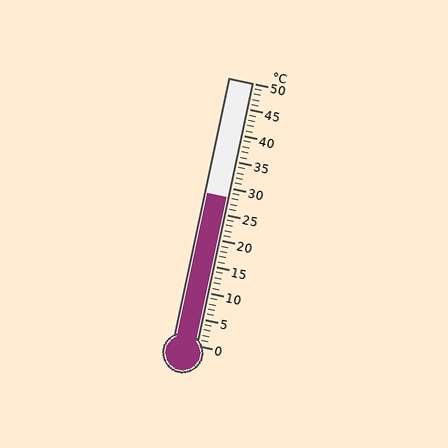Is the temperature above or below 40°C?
The temperature is below 40°C.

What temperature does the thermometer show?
The thermometer shows approximately 28°C.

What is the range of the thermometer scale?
The thermometer scale ranges from 0°C to 50°C.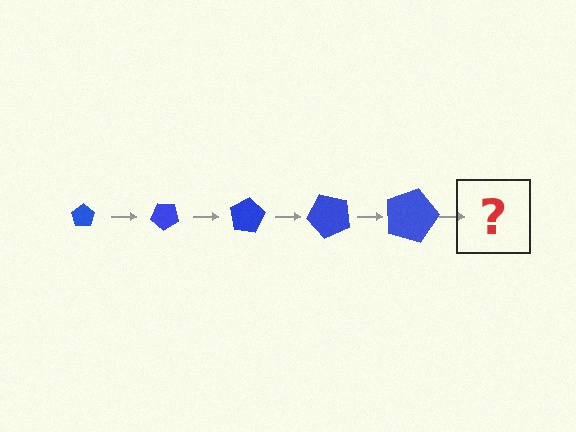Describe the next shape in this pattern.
It should be a pentagon, larger than the previous one and rotated 200 degrees from the start.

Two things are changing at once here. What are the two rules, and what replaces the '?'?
The two rules are that the pentagon grows larger each step and it rotates 40 degrees each step. The '?' should be a pentagon, larger than the previous one and rotated 200 degrees from the start.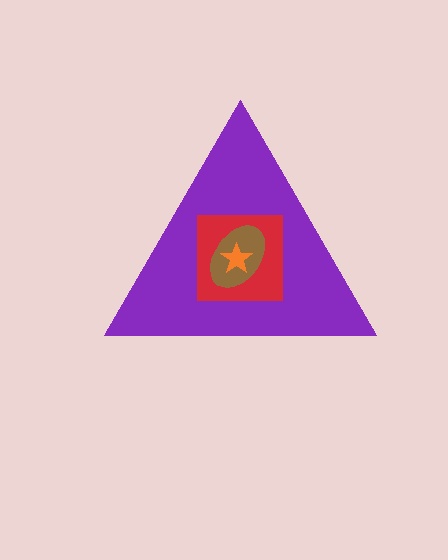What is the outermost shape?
The purple triangle.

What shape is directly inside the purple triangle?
The red square.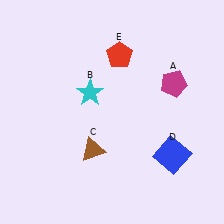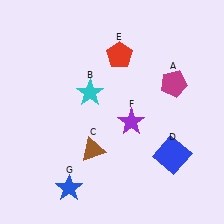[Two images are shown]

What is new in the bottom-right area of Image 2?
A purple star (F) was added in the bottom-right area of Image 2.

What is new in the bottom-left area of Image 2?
A blue star (G) was added in the bottom-left area of Image 2.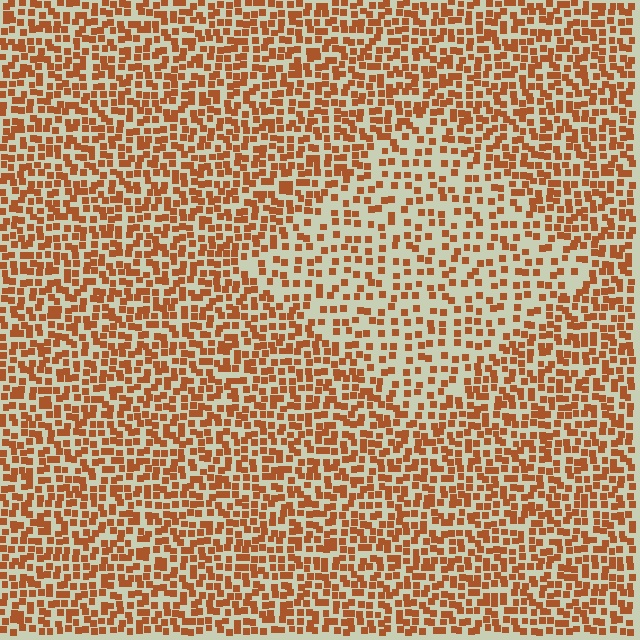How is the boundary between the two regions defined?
The boundary is defined by a change in element density (approximately 1.8x ratio). All elements are the same color, size, and shape.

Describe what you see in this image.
The image contains small brown elements arranged at two different densities. A diamond-shaped region is visible where the elements are less densely packed than the surrounding area.